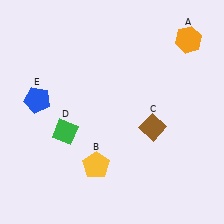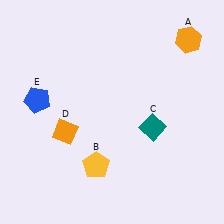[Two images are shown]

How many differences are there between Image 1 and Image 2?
There are 2 differences between the two images.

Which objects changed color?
C changed from brown to teal. D changed from green to orange.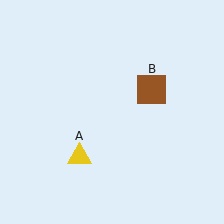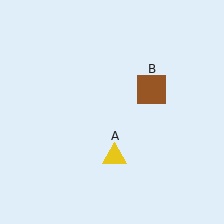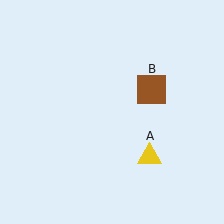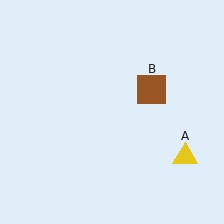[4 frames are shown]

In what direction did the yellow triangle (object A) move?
The yellow triangle (object A) moved right.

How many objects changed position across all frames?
1 object changed position: yellow triangle (object A).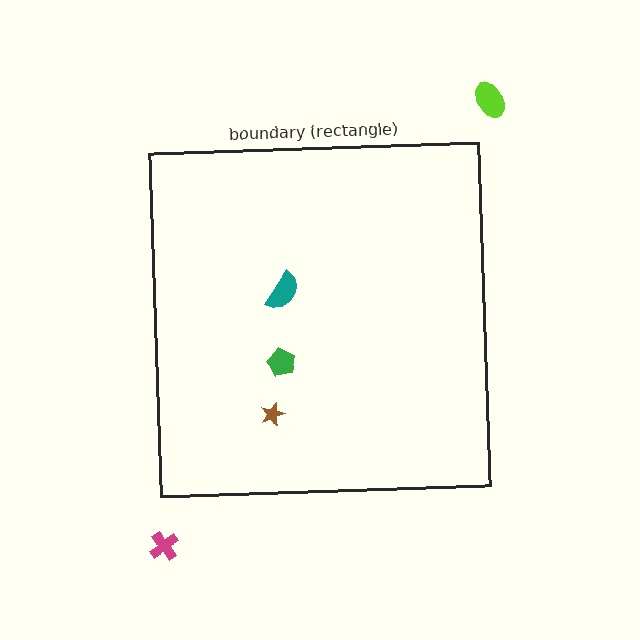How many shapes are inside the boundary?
3 inside, 2 outside.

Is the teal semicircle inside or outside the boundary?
Inside.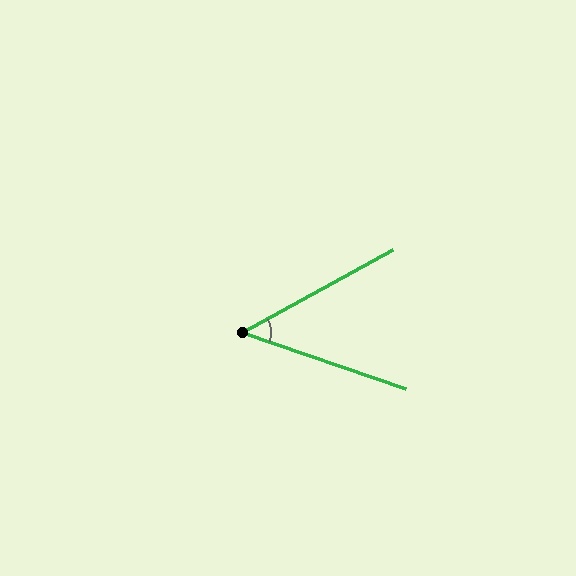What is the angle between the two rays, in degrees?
Approximately 48 degrees.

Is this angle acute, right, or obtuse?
It is acute.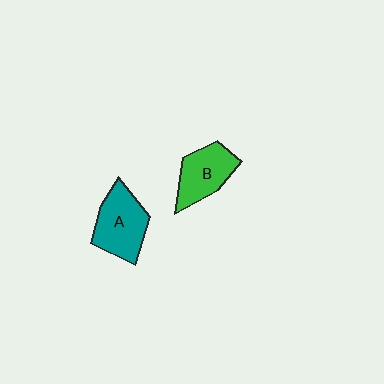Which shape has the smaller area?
Shape B (green).